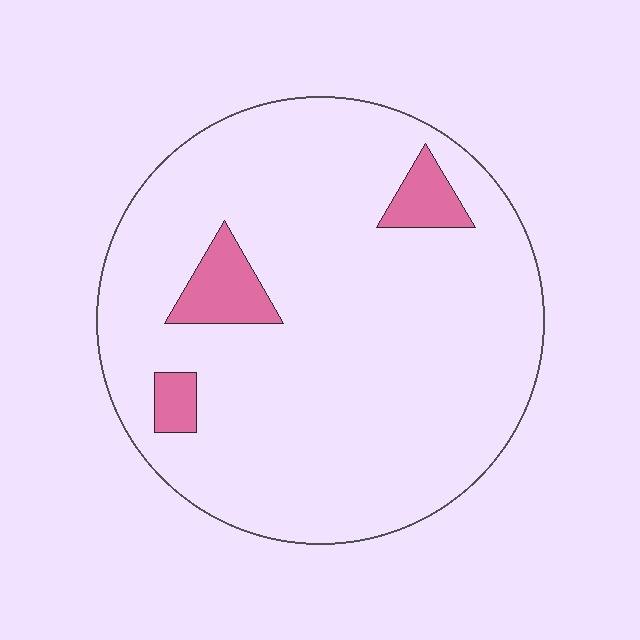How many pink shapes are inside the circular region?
3.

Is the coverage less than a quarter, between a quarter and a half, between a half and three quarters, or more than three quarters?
Less than a quarter.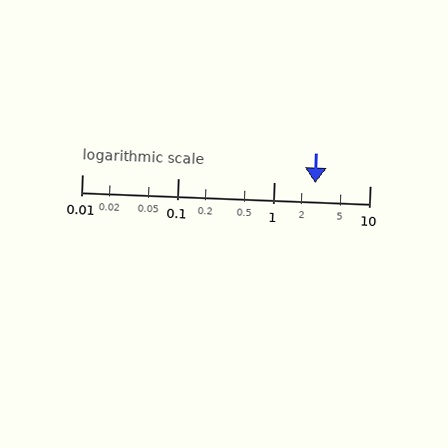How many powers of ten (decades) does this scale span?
The scale spans 3 decades, from 0.01 to 10.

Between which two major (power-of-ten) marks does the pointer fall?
The pointer is between 1 and 10.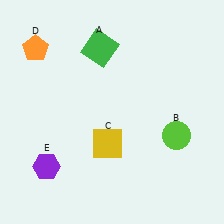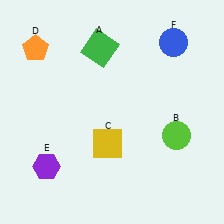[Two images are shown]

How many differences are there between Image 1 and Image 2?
There is 1 difference between the two images.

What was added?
A blue circle (F) was added in Image 2.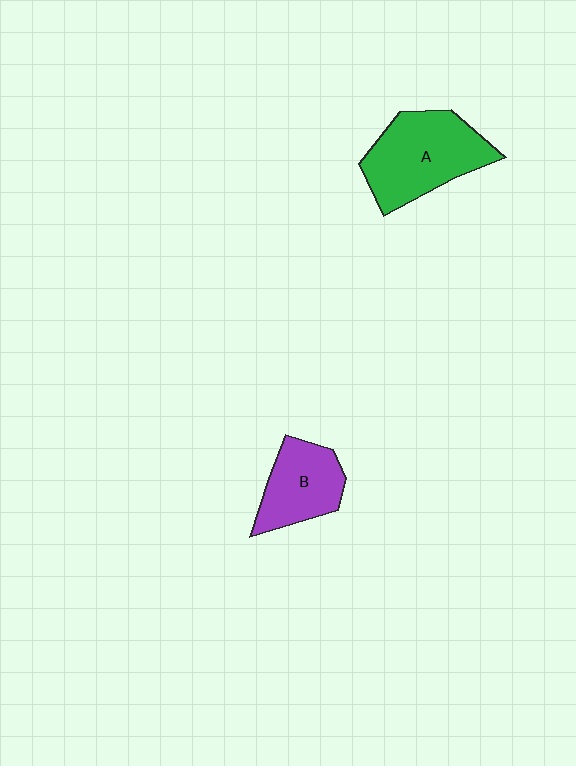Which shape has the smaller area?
Shape B (purple).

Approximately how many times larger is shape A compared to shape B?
Approximately 1.5 times.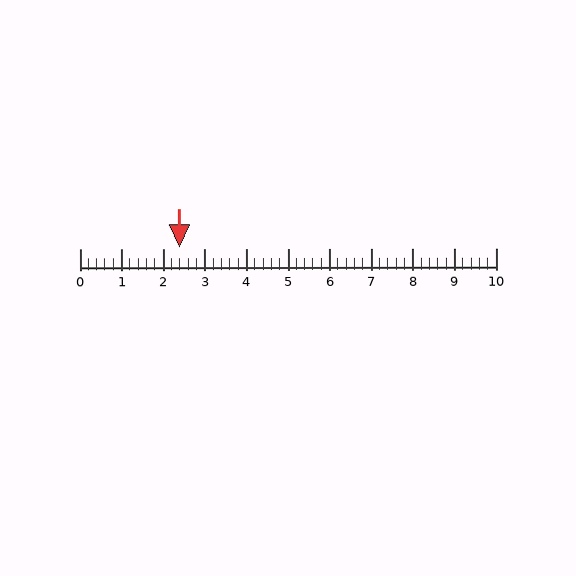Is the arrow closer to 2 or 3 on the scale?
The arrow is closer to 2.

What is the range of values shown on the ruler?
The ruler shows values from 0 to 10.